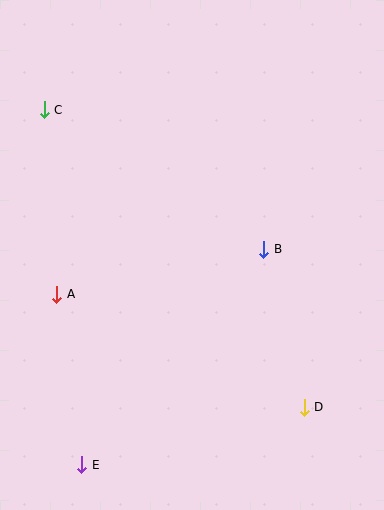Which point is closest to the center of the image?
Point B at (264, 249) is closest to the center.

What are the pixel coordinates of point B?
Point B is at (264, 249).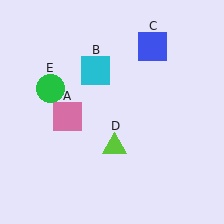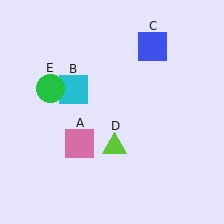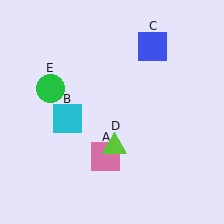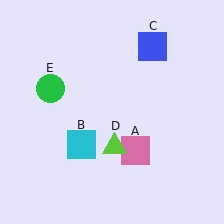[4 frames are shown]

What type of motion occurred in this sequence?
The pink square (object A), cyan square (object B) rotated counterclockwise around the center of the scene.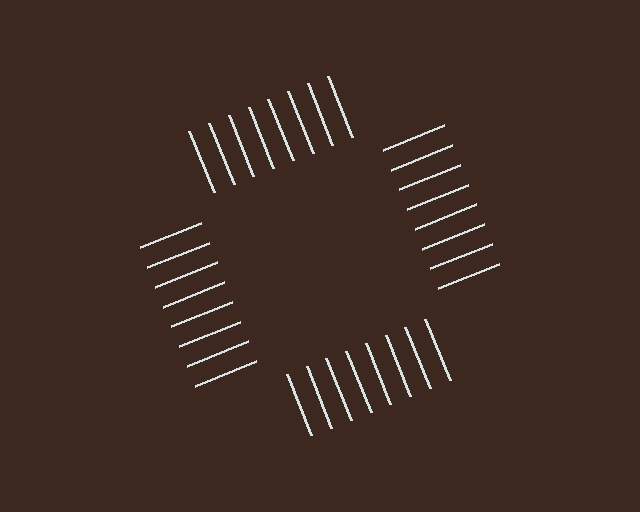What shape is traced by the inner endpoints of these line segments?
An illusory square — the line segments terminate on its edges but no continuous stroke is drawn.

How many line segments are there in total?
32 — 8 along each of the 4 edges.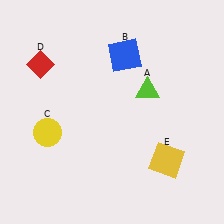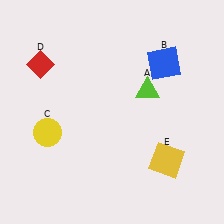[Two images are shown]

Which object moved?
The blue square (B) moved right.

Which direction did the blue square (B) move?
The blue square (B) moved right.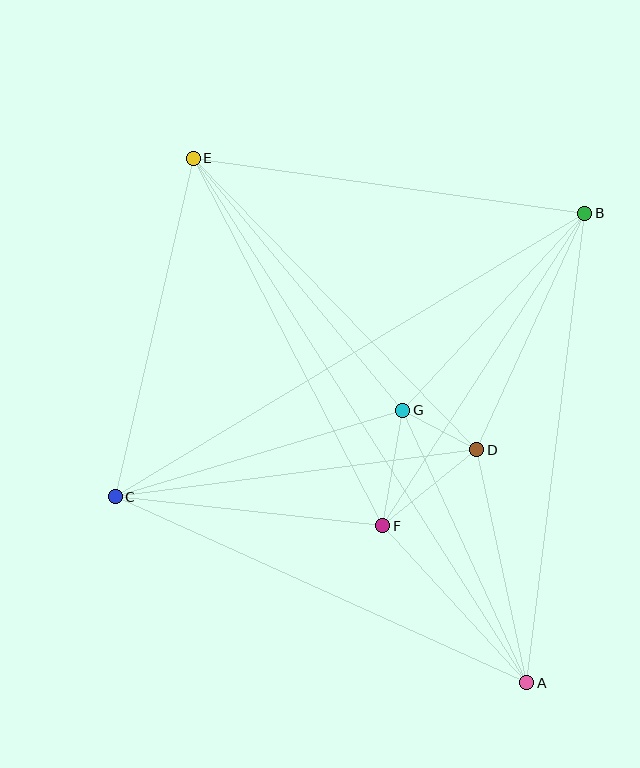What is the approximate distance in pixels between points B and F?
The distance between B and F is approximately 372 pixels.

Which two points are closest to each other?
Points D and G are closest to each other.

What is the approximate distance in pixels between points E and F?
The distance between E and F is approximately 414 pixels.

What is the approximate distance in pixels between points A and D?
The distance between A and D is approximately 238 pixels.